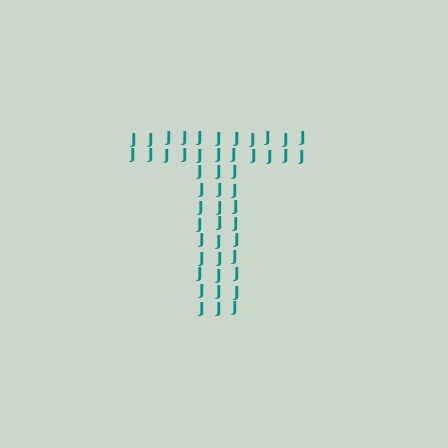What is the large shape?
The large shape is the letter T.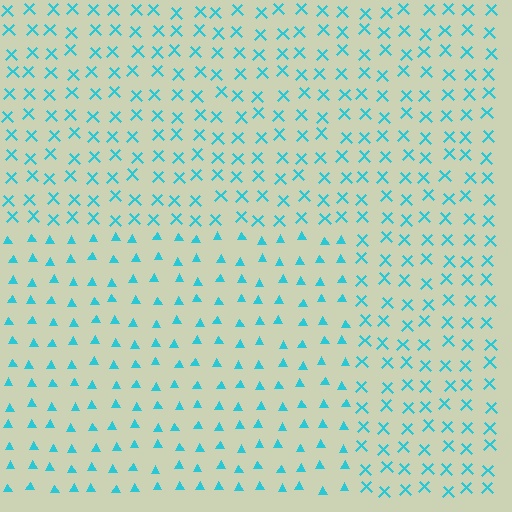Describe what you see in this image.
The image is filled with small cyan elements arranged in a uniform grid. A rectangle-shaped region contains triangles, while the surrounding area contains X marks. The boundary is defined purely by the change in element shape.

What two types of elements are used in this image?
The image uses triangles inside the rectangle region and X marks outside it.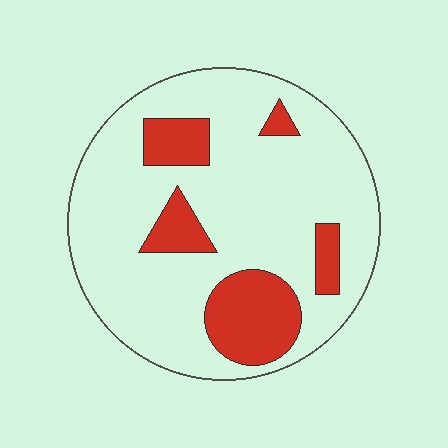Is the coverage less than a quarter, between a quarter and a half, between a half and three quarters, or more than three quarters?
Less than a quarter.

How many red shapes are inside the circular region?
5.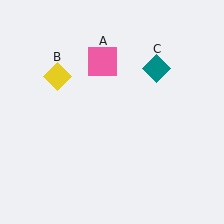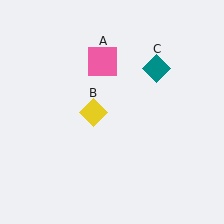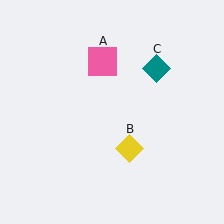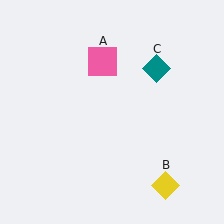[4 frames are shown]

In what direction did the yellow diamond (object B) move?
The yellow diamond (object B) moved down and to the right.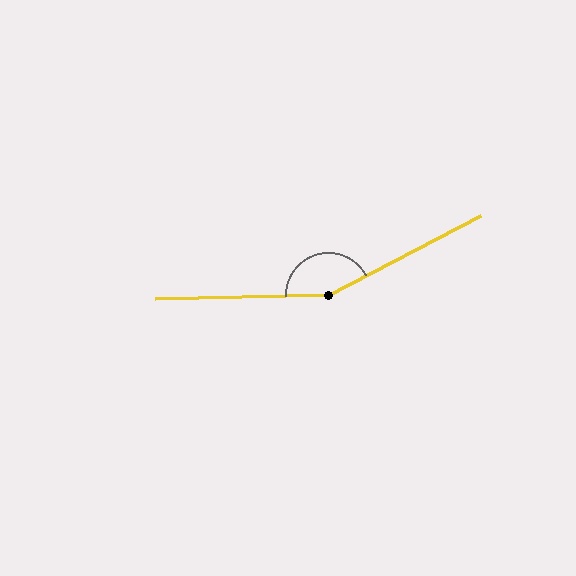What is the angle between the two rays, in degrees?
Approximately 154 degrees.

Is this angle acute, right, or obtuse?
It is obtuse.